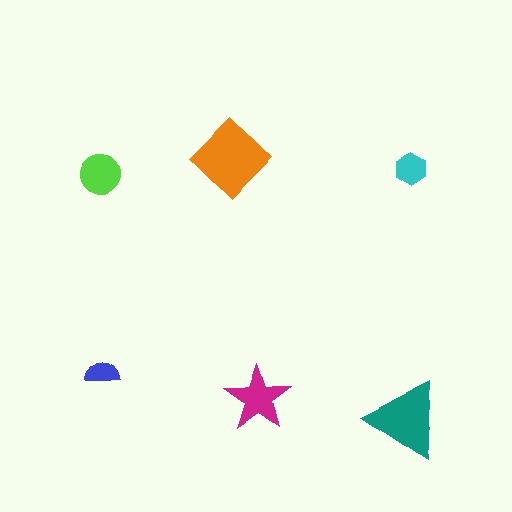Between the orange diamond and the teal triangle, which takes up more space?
The orange diamond.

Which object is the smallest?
The blue semicircle.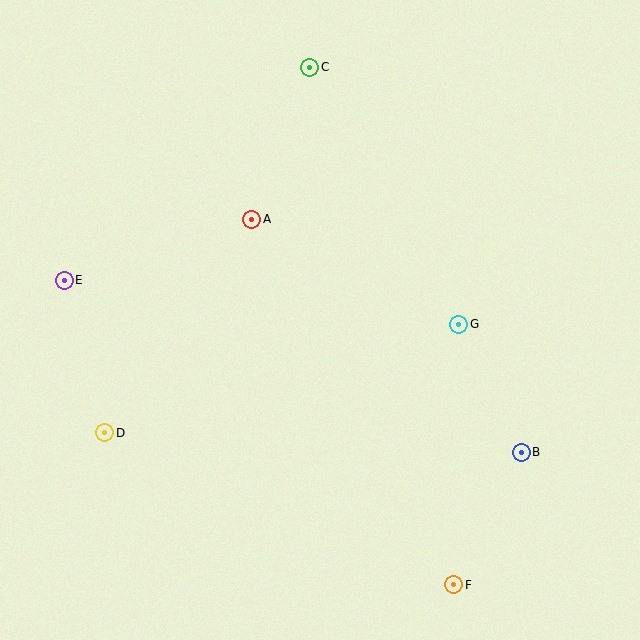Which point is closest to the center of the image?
Point A at (252, 219) is closest to the center.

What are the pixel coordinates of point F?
Point F is at (454, 585).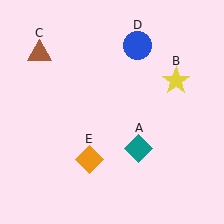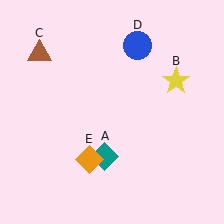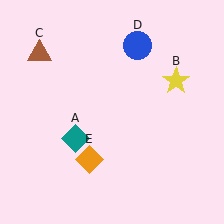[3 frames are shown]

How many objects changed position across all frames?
1 object changed position: teal diamond (object A).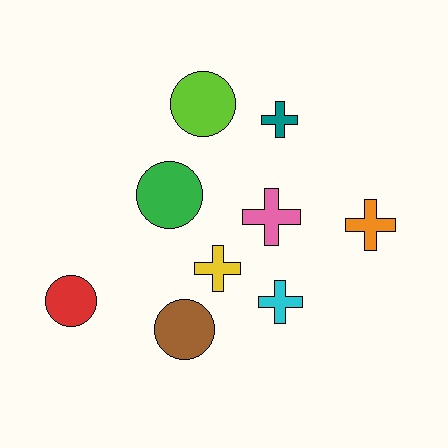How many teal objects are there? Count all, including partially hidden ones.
There is 1 teal object.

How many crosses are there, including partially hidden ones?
There are 5 crosses.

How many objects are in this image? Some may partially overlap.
There are 9 objects.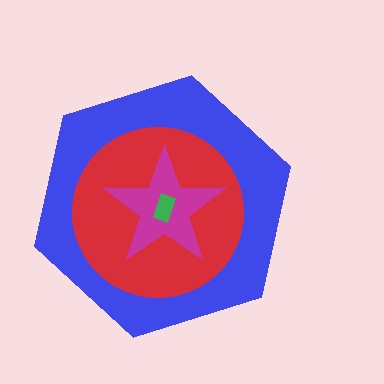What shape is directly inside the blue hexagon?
The red circle.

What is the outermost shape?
The blue hexagon.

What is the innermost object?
The green rectangle.